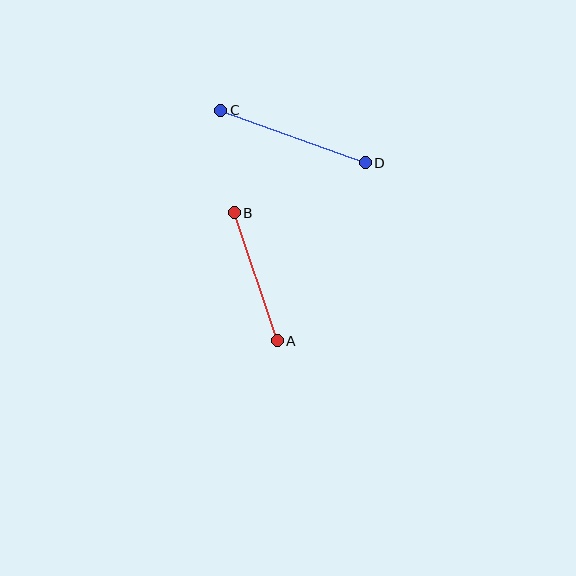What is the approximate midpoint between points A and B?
The midpoint is at approximately (256, 277) pixels.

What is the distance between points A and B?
The distance is approximately 135 pixels.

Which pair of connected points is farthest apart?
Points C and D are farthest apart.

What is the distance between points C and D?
The distance is approximately 154 pixels.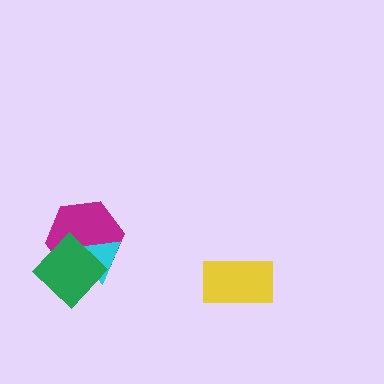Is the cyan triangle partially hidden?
Yes, it is partially covered by another shape.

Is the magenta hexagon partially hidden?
Yes, it is partially covered by another shape.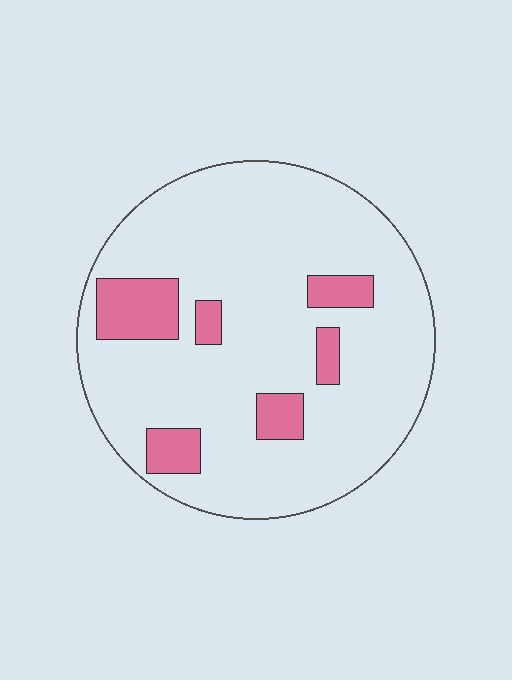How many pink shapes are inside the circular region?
6.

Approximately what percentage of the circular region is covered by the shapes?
Approximately 15%.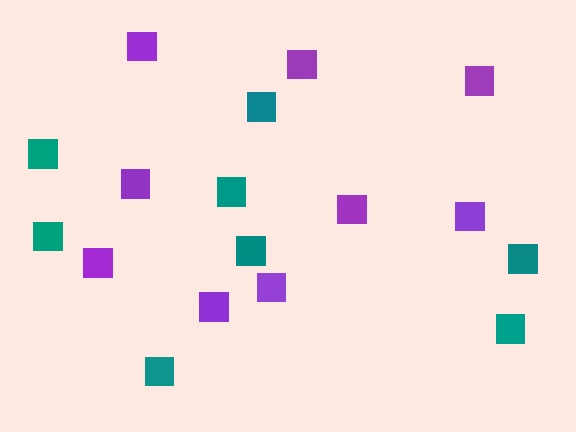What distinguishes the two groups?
There are 2 groups: one group of teal squares (8) and one group of purple squares (9).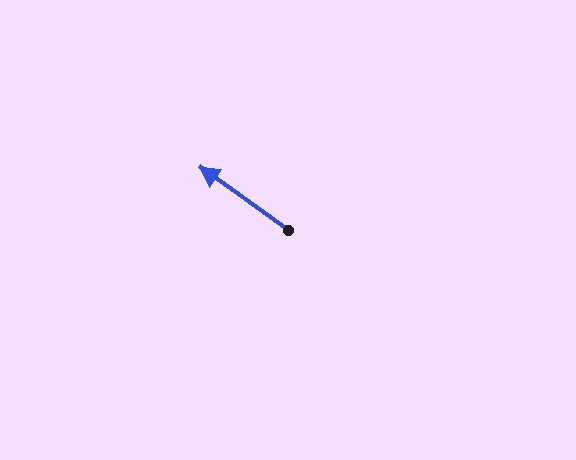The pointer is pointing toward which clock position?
Roughly 10 o'clock.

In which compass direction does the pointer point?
Northwest.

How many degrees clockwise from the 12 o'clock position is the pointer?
Approximately 305 degrees.